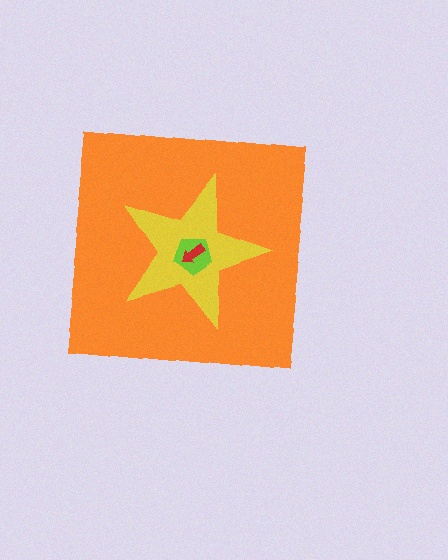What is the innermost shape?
The red arrow.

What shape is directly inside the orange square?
The yellow star.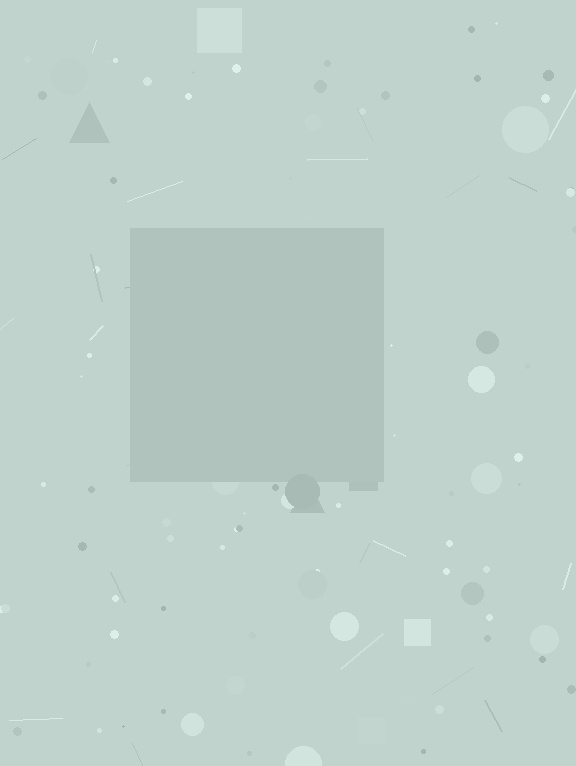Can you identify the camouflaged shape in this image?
The camouflaged shape is a square.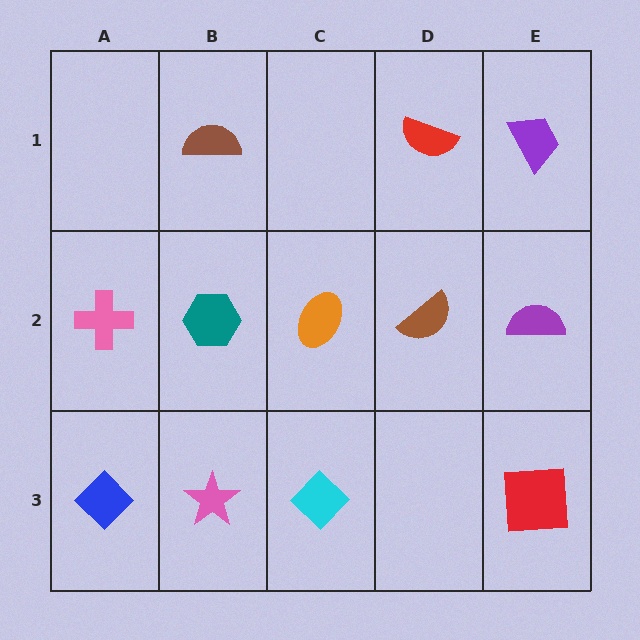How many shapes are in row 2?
5 shapes.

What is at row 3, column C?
A cyan diamond.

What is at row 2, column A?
A pink cross.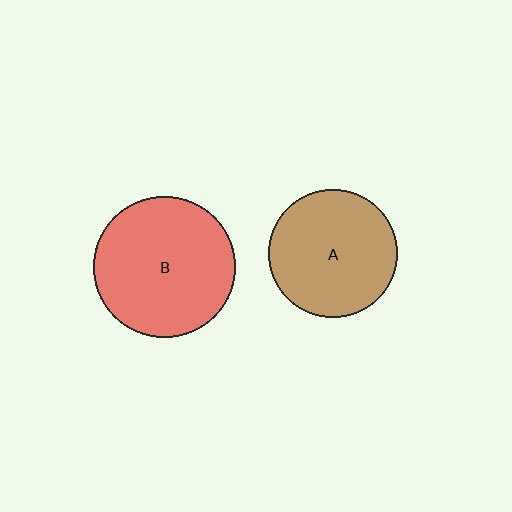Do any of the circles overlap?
No, none of the circles overlap.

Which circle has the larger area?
Circle B (red).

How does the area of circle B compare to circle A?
Approximately 1.2 times.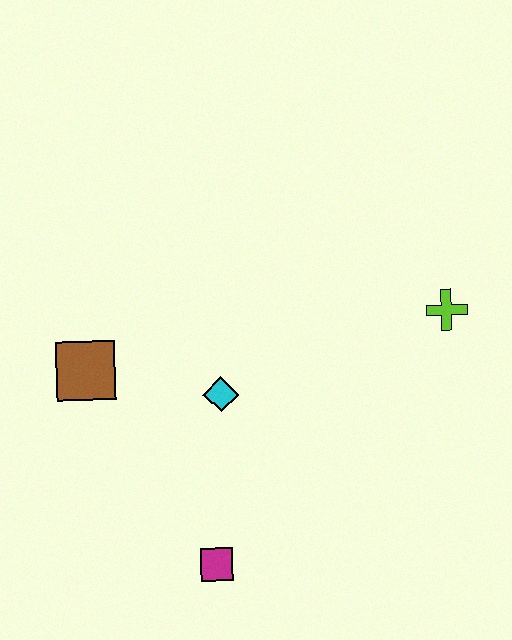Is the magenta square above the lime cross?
No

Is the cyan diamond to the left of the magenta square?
No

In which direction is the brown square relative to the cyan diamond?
The brown square is to the left of the cyan diamond.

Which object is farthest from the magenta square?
The lime cross is farthest from the magenta square.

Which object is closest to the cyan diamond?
The brown square is closest to the cyan diamond.